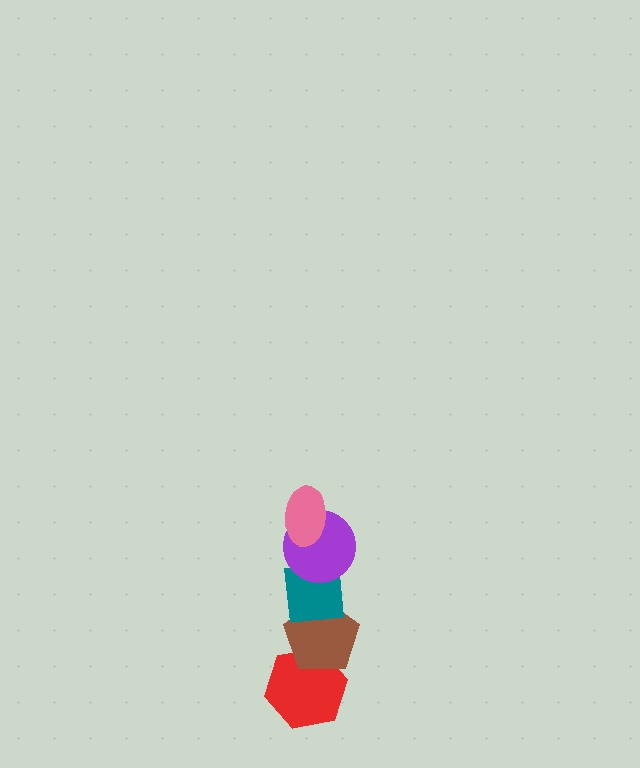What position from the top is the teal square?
The teal square is 3rd from the top.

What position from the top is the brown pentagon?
The brown pentagon is 4th from the top.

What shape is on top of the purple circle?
The pink ellipse is on top of the purple circle.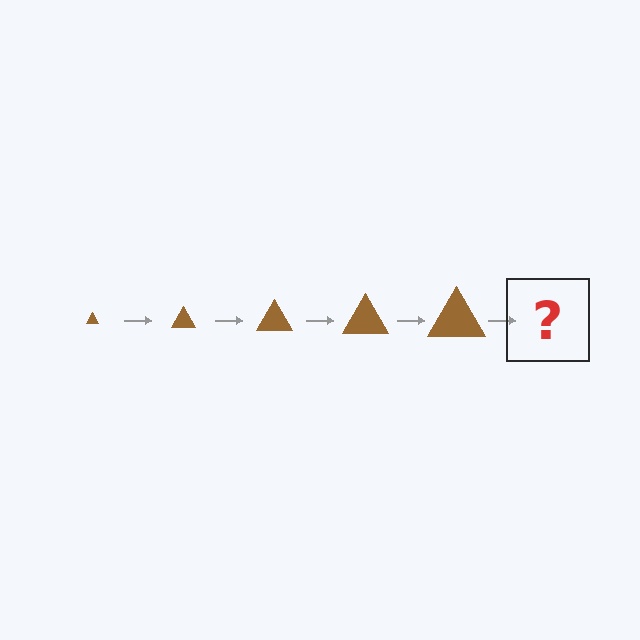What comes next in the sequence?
The next element should be a brown triangle, larger than the previous one.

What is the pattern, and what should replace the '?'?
The pattern is that the triangle gets progressively larger each step. The '?' should be a brown triangle, larger than the previous one.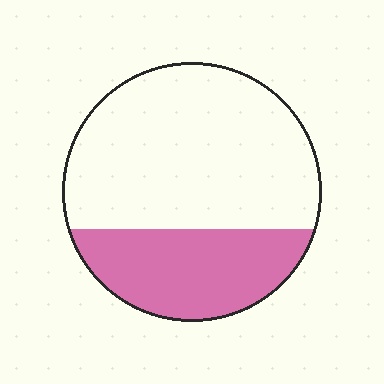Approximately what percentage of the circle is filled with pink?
Approximately 30%.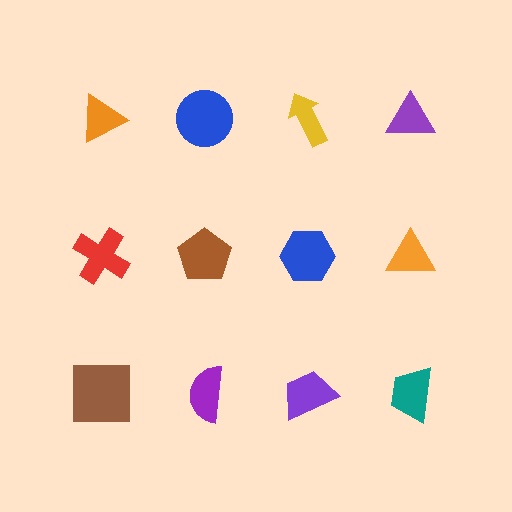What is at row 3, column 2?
A purple semicircle.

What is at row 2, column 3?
A blue hexagon.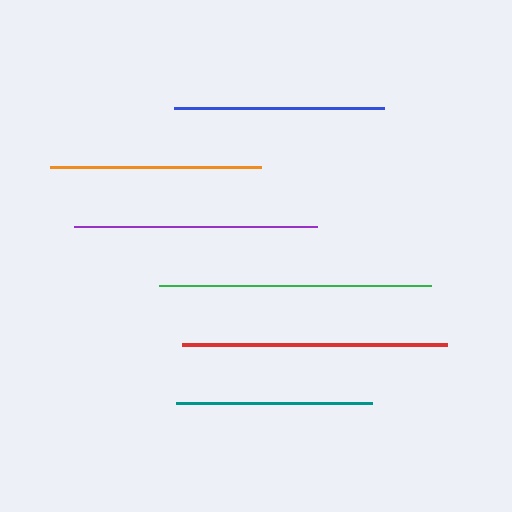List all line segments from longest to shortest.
From longest to shortest: green, red, purple, orange, blue, teal.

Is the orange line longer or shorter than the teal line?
The orange line is longer than the teal line.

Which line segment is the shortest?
The teal line is the shortest at approximately 196 pixels.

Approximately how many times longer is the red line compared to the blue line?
The red line is approximately 1.3 times the length of the blue line.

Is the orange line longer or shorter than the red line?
The red line is longer than the orange line.